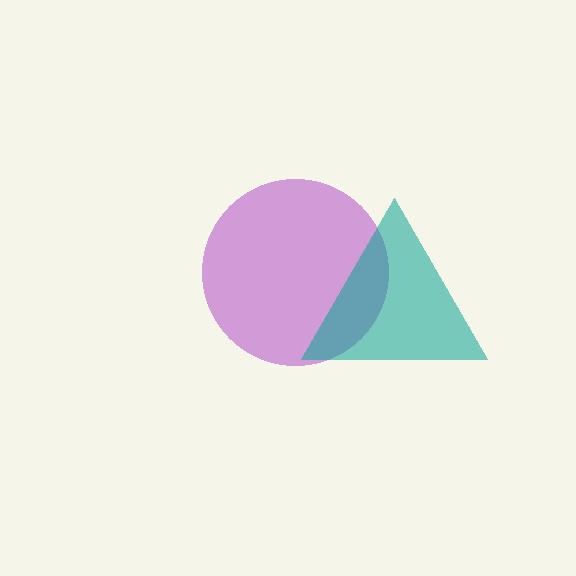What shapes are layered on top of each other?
The layered shapes are: a purple circle, a teal triangle.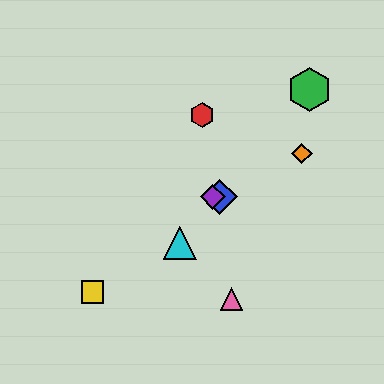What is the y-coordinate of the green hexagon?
The green hexagon is at y≈90.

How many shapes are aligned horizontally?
2 shapes (the blue diamond, the purple diamond) are aligned horizontally.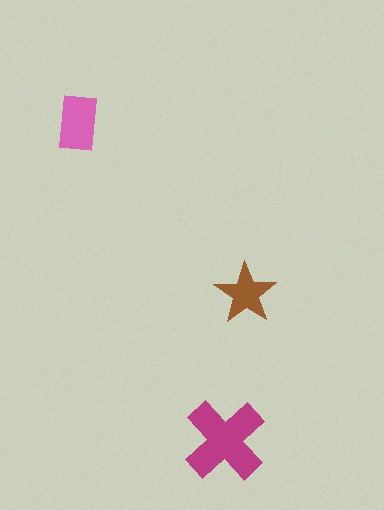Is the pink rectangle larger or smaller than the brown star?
Larger.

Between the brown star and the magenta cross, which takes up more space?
The magenta cross.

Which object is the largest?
The magenta cross.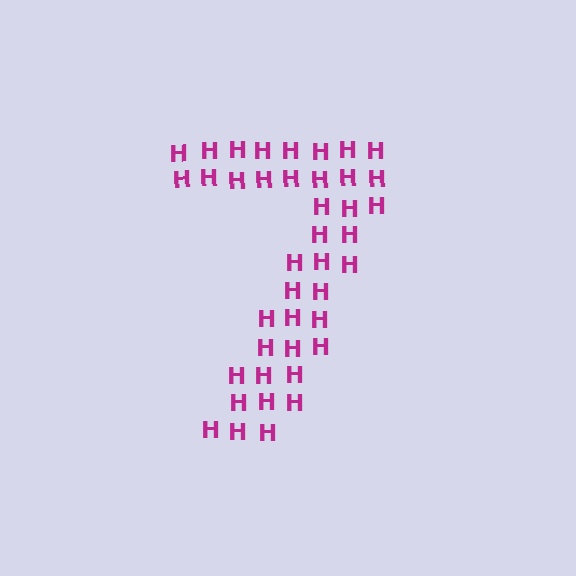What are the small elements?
The small elements are letter H's.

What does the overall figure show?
The overall figure shows the digit 7.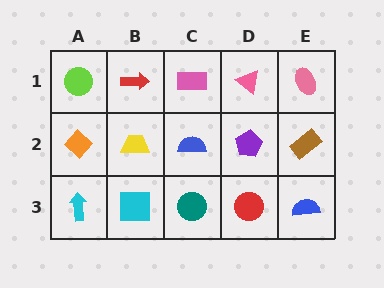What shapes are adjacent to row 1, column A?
An orange diamond (row 2, column A), a red arrow (row 1, column B).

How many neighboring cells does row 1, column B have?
3.